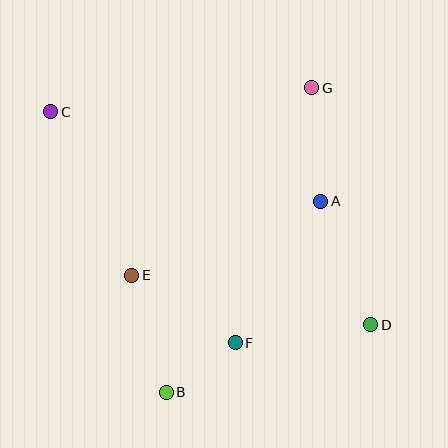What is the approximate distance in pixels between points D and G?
The distance between D and G is approximately 244 pixels.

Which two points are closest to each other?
Points B and F are closest to each other.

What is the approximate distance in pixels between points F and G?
The distance between F and G is approximately 266 pixels.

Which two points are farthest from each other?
Points C and D are farthest from each other.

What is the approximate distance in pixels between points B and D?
The distance between B and D is approximately 216 pixels.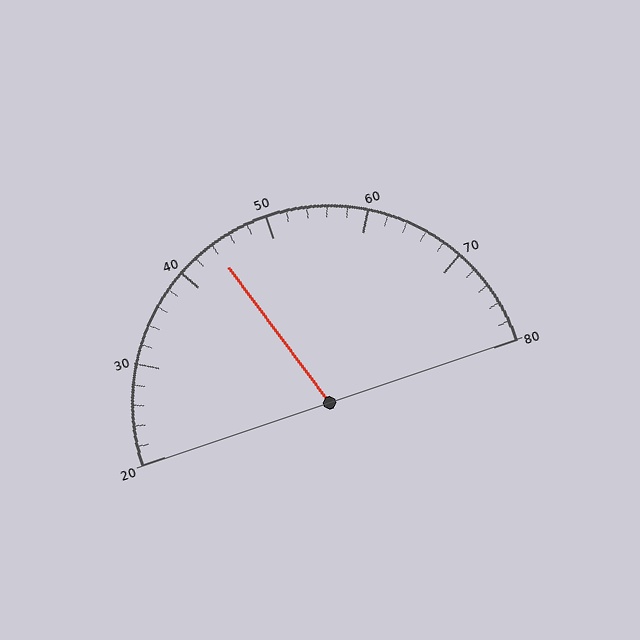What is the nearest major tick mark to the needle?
The nearest major tick mark is 40.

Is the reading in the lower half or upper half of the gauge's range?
The reading is in the lower half of the range (20 to 80).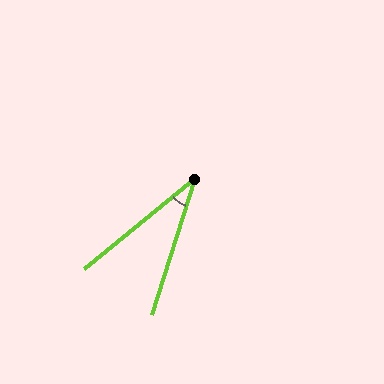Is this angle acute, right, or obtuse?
It is acute.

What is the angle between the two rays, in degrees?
Approximately 33 degrees.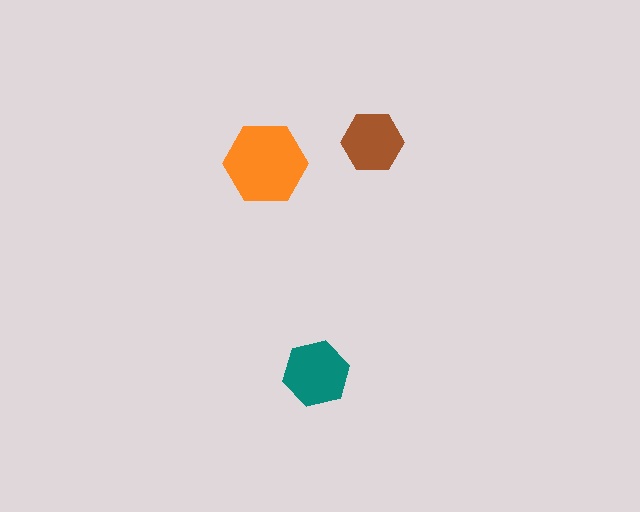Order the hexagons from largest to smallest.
the orange one, the teal one, the brown one.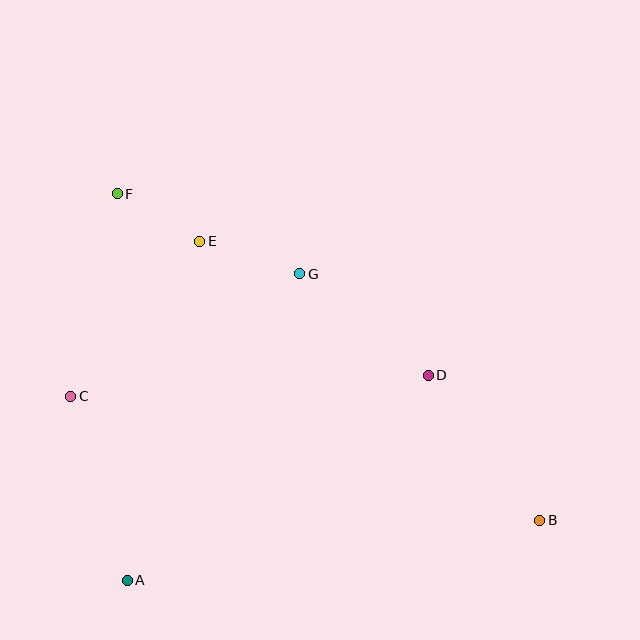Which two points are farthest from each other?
Points B and F are farthest from each other.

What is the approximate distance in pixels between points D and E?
The distance between D and E is approximately 265 pixels.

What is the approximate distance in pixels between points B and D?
The distance between B and D is approximately 183 pixels.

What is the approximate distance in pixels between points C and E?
The distance between C and E is approximately 202 pixels.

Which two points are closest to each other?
Points E and F are closest to each other.